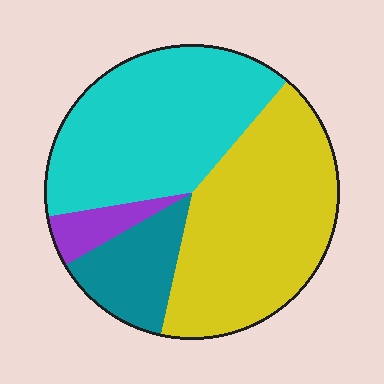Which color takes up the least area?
Purple, at roughly 5%.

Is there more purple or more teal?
Teal.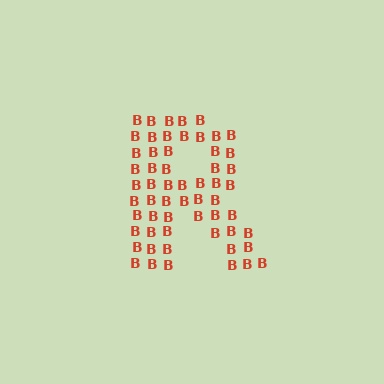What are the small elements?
The small elements are letter B's.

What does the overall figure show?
The overall figure shows the letter R.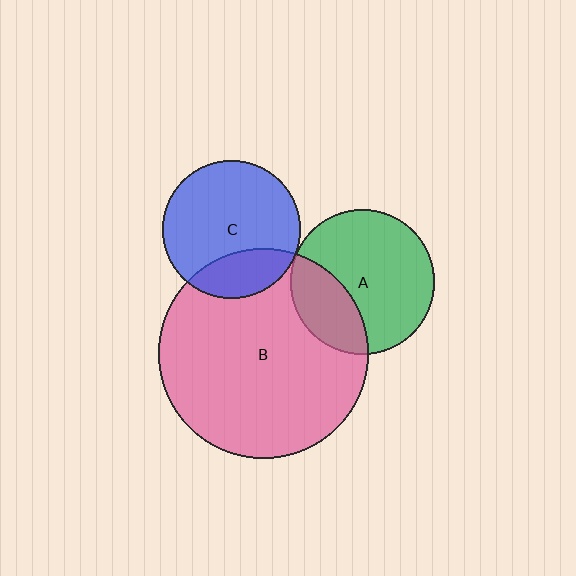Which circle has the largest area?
Circle B (pink).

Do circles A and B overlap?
Yes.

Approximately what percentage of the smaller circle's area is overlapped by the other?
Approximately 30%.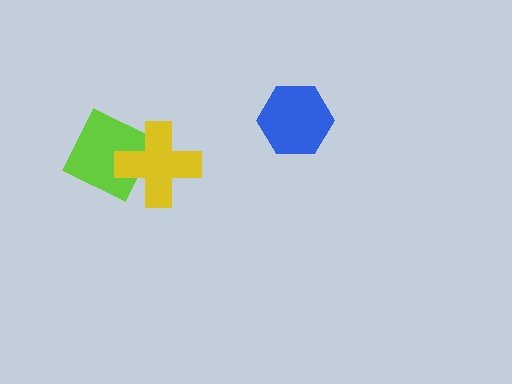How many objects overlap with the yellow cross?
1 object overlaps with the yellow cross.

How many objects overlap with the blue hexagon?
0 objects overlap with the blue hexagon.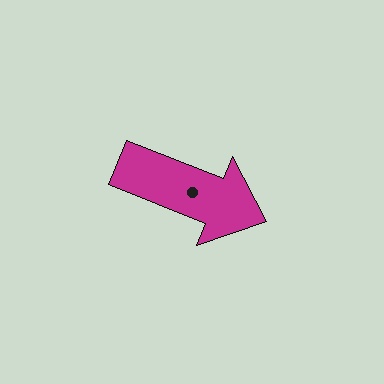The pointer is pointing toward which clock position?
Roughly 4 o'clock.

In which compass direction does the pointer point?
East.